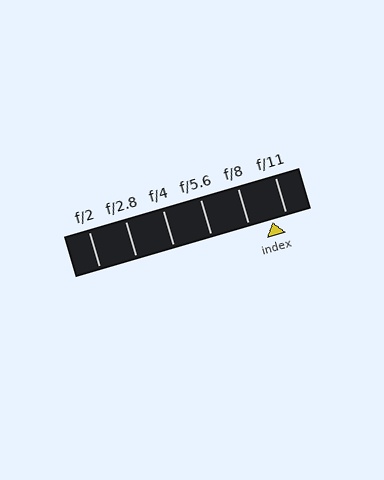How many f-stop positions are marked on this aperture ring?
There are 6 f-stop positions marked.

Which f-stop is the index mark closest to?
The index mark is closest to f/11.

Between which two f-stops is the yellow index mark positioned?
The index mark is between f/8 and f/11.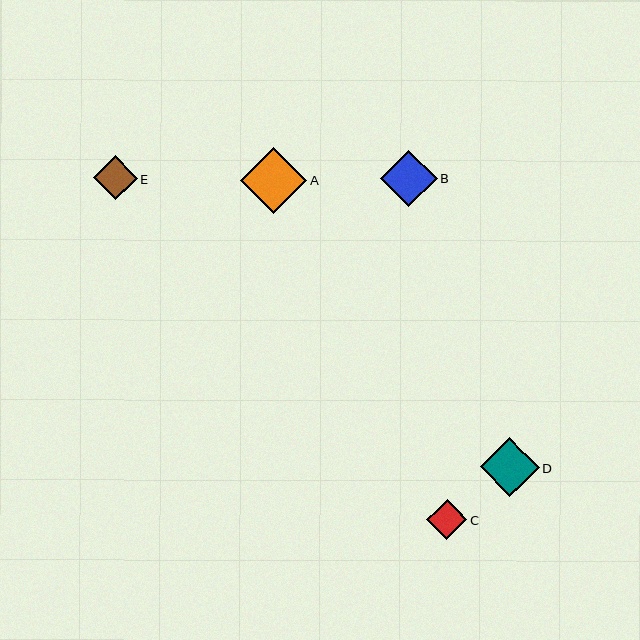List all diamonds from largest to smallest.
From largest to smallest: A, D, B, E, C.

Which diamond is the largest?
Diamond A is the largest with a size of approximately 66 pixels.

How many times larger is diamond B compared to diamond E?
Diamond B is approximately 1.3 times the size of diamond E.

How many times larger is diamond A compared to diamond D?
Diamond A is approximately 1.1 times the size of diamond D.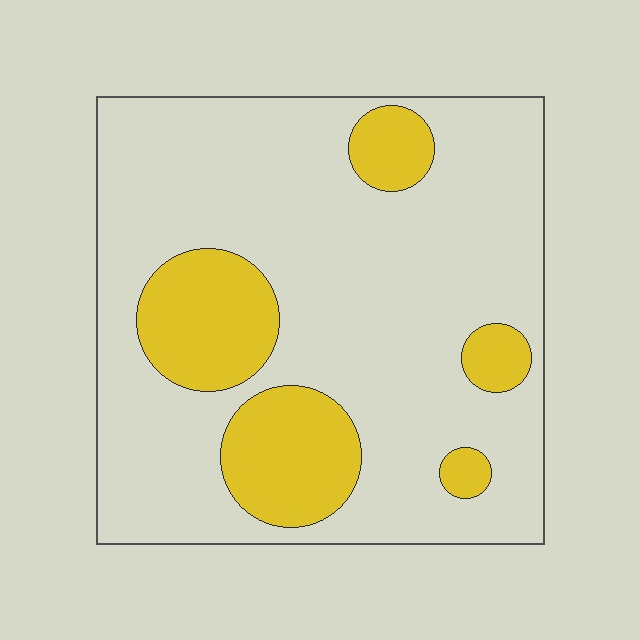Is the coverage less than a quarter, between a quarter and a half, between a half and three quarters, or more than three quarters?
Less than a quarter.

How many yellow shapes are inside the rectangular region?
5.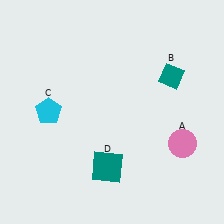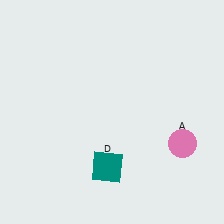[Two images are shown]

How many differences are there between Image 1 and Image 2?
There are 2 differences between the two images.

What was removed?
The cyan pentagon (C), the teal diamond (B) were removed in Image 2.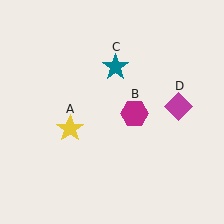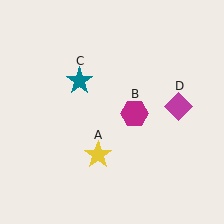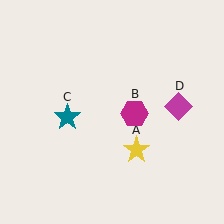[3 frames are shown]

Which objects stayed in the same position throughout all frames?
Magenta hexagon (object B) and magenta diamond (object D) remained stationary.